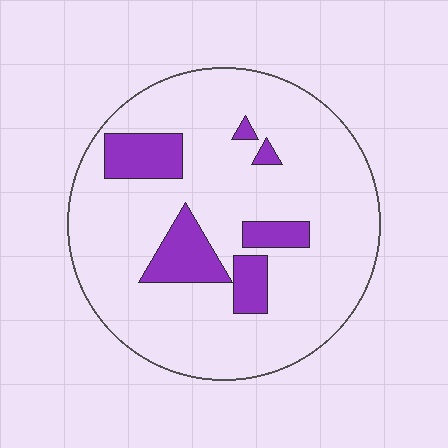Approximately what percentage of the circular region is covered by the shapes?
Approximately 15%.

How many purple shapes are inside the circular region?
6.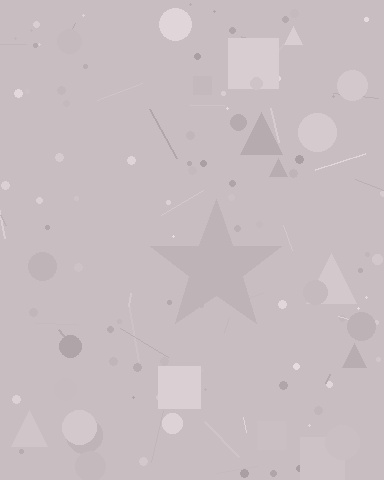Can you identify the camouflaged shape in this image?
The camouflaged shape is a star.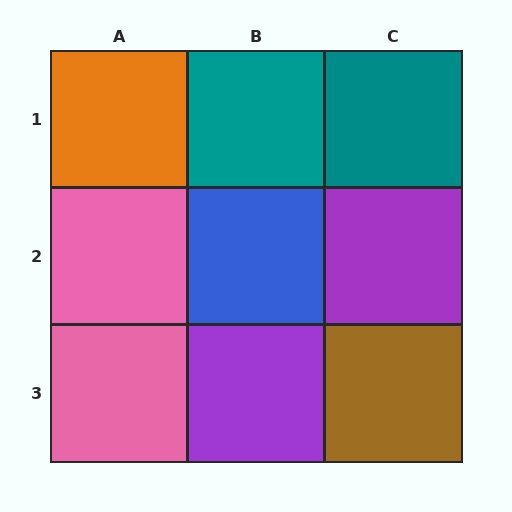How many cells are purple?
2 cells are purple.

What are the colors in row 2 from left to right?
Pink, blue, purple.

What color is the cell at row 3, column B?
Purple.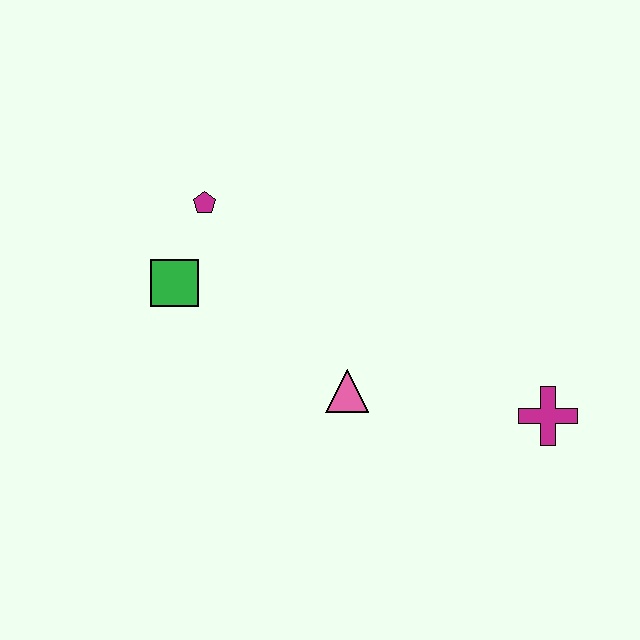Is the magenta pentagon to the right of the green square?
Yes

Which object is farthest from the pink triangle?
The magenta pentagon is farthest from the pink triangle.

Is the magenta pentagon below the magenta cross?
No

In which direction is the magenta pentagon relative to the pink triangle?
The magenta pentagon is above the pink triangle.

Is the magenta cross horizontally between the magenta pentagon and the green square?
No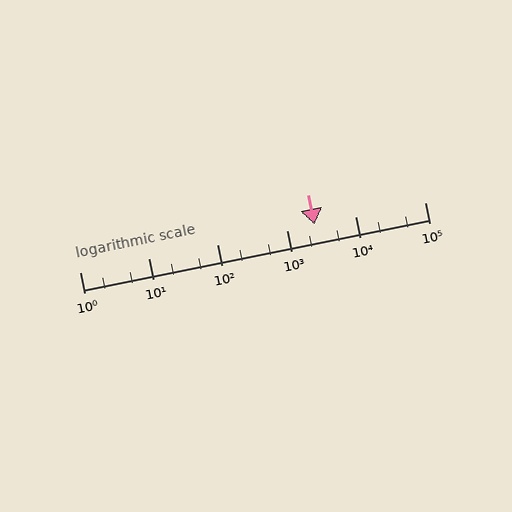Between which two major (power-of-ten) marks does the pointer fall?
The pointer is between 1000 and 10000.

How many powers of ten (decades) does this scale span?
The scale spans 5 decades, from 1 to 100000.